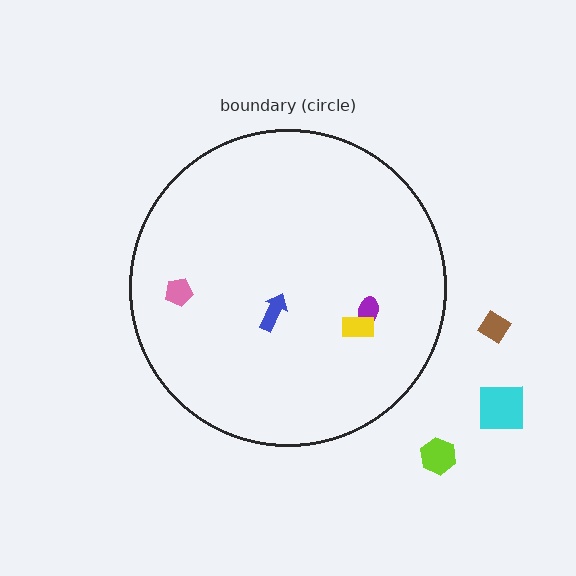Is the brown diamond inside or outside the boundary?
Outside.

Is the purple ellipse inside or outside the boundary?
Inside.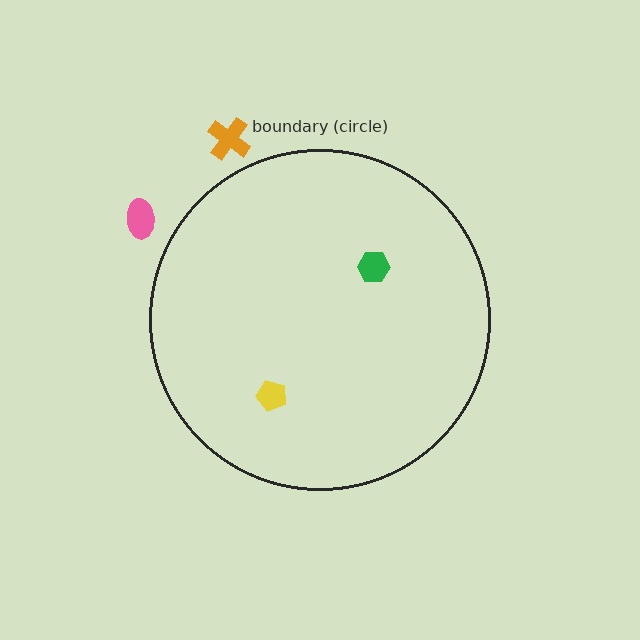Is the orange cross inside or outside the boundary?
Outside.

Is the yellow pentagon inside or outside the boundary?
Inside.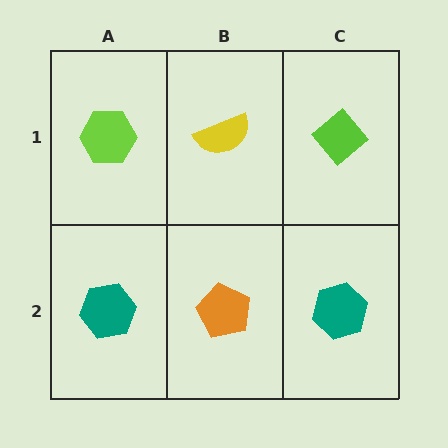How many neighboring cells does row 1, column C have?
2.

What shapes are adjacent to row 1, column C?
A teal hexagon (row 2, column C), a yellow semicircle (row 1, column B).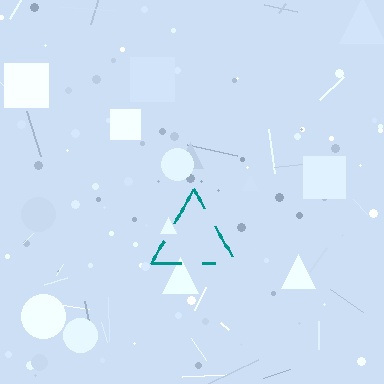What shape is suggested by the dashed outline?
The dashed outline suggests a triangle.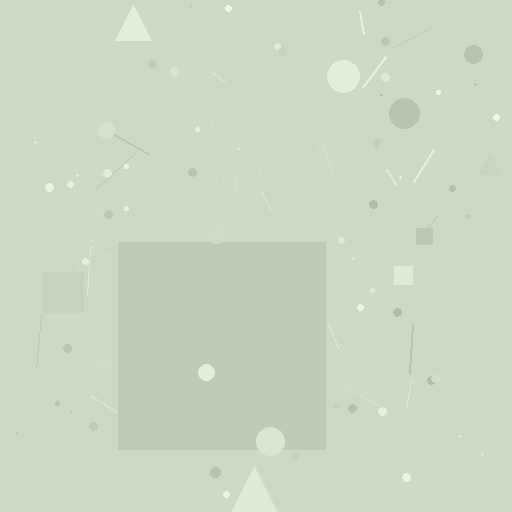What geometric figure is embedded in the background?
A square is embedded in the background.